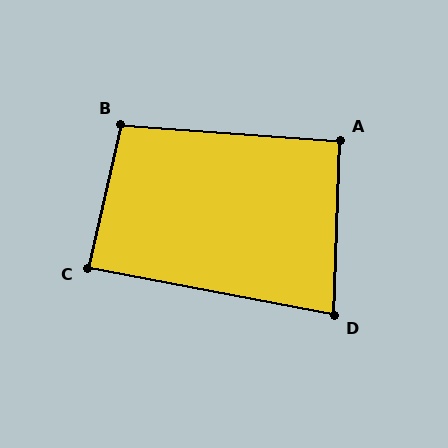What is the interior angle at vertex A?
Approximately 92 degrees (approximately right).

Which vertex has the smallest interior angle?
D, at approximately 81 degrees.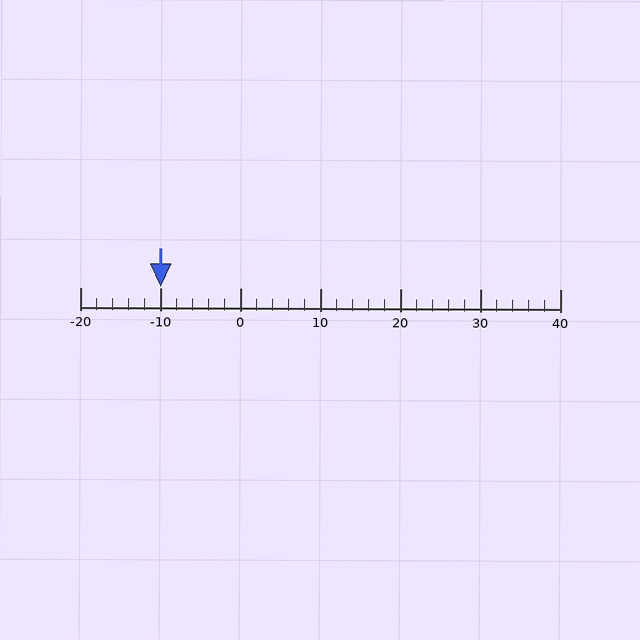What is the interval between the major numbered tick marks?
The major tick marks are spaced 10 units apart.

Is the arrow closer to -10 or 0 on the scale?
The arrow is closer to -10.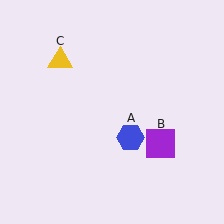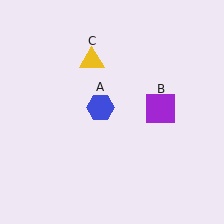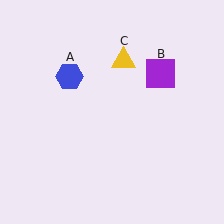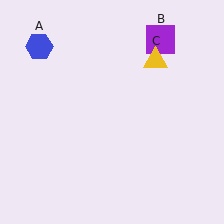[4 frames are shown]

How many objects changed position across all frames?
3 objects changed position: blue hexagon (object A), purple square (object B), yellow triangle (object C).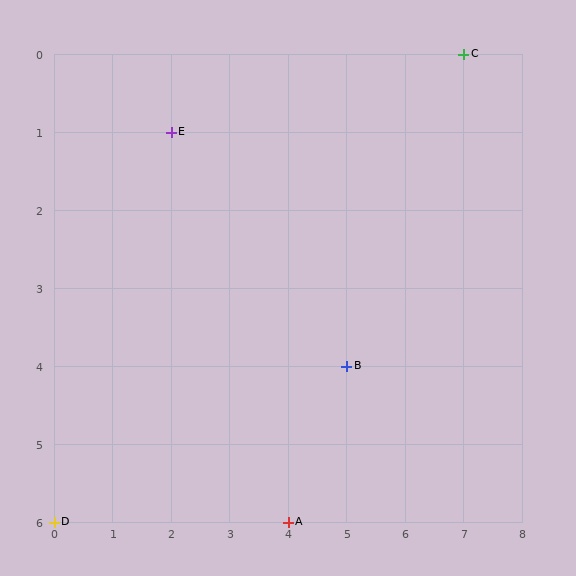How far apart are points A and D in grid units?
Points A and D are 4 columns apart.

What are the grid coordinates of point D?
Point D is at grid coordinates (0, 6).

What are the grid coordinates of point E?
Point E is at grid coordinates (2, 1).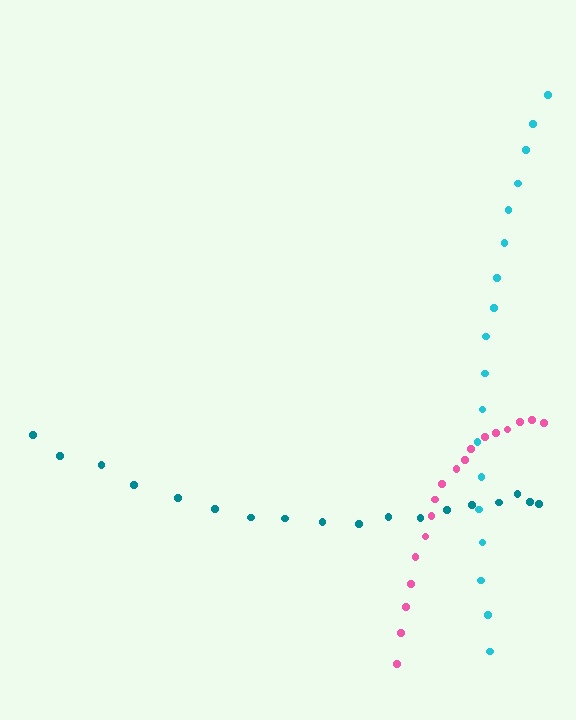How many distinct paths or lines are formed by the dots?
There are 3 distinct paths.